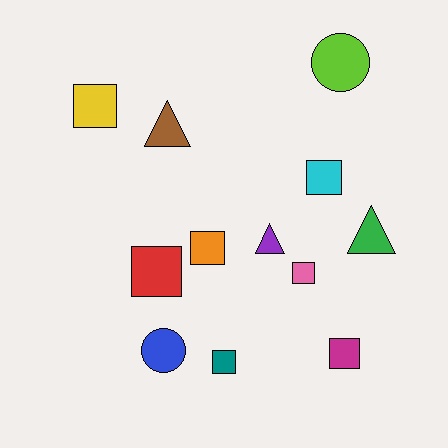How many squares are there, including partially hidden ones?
There are 7 squares.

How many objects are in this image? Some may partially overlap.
There are 12 objects.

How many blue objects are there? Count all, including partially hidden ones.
There is 1 blue object.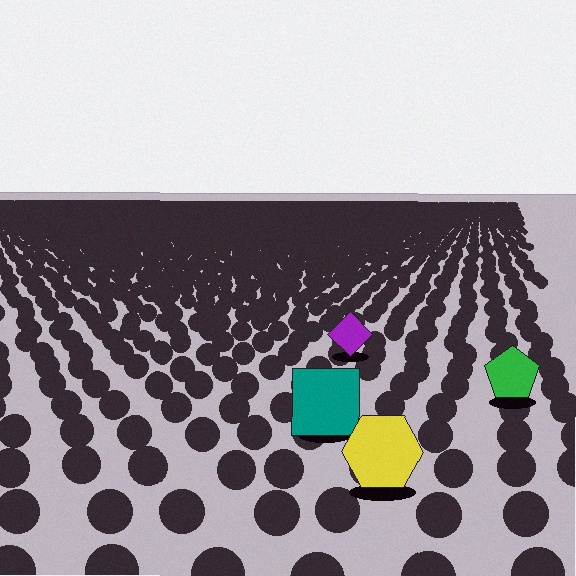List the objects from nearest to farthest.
From nearest to farthest: the yellow hexagon, the teal square, the green pentagon, the purple diamond.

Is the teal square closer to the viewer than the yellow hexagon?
No. The yellow hexagon is closer — you can tell from the texture gradient: the ground texture is coarser near it.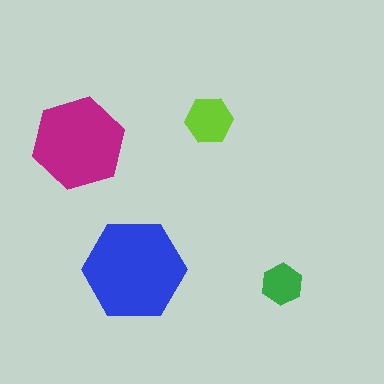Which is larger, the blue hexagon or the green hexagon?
The blue one.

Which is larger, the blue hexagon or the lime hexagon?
The blue one.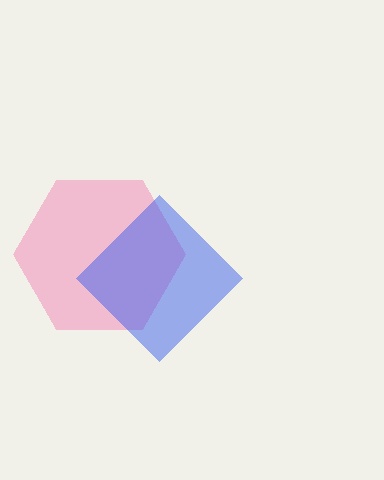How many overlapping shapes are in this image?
There are 2 overlapping shapes in the image.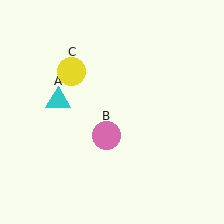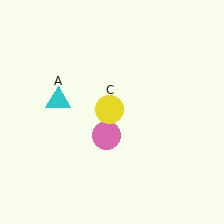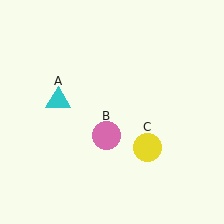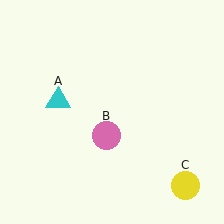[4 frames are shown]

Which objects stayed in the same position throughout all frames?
Cyan triangle (object A) and pink circle (object B) remained stationary.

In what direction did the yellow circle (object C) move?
The yellow circle (object C) moved down and to the right.